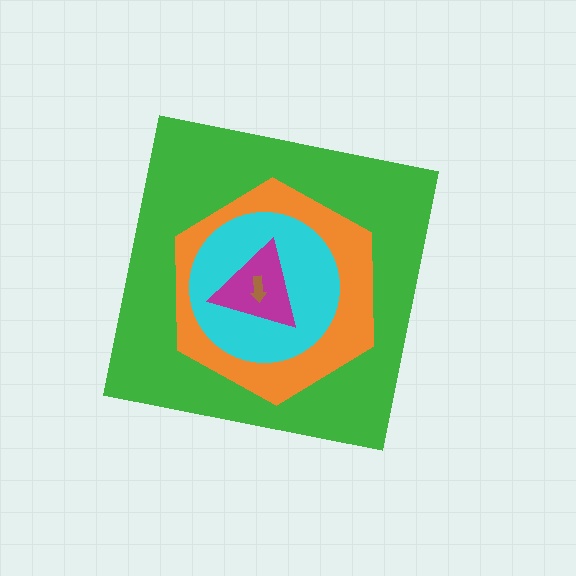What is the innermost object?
The brown arrow.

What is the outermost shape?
The green square.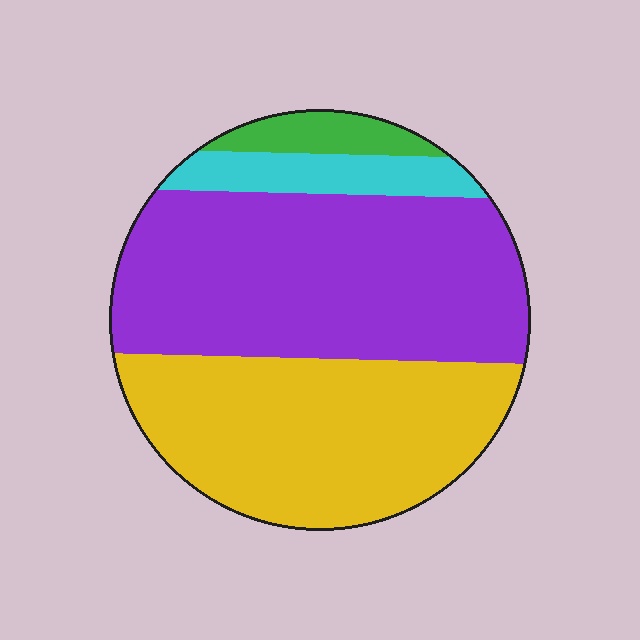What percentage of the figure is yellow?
Yellow covers roughly 40% of the figure.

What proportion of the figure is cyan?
Cyan covers about 10% of the figure.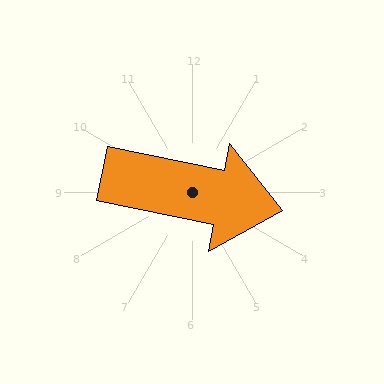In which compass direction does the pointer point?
East.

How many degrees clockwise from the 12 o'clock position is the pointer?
Approximately 101 degrees.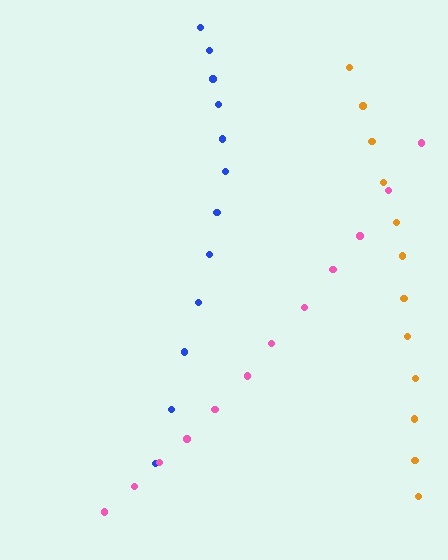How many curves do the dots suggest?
There are 3 distinct paths.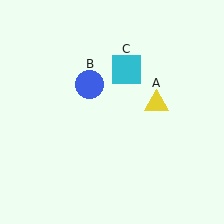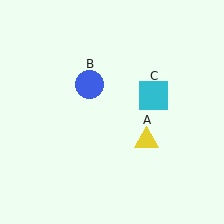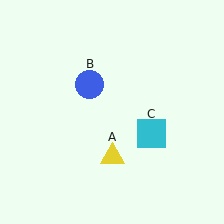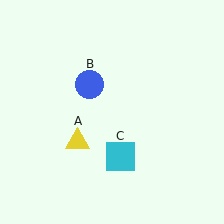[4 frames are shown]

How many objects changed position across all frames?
2 objects changed position: yellow triangle (object A), cyan square (object C).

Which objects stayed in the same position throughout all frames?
Blue circle (object B) remained stationary.